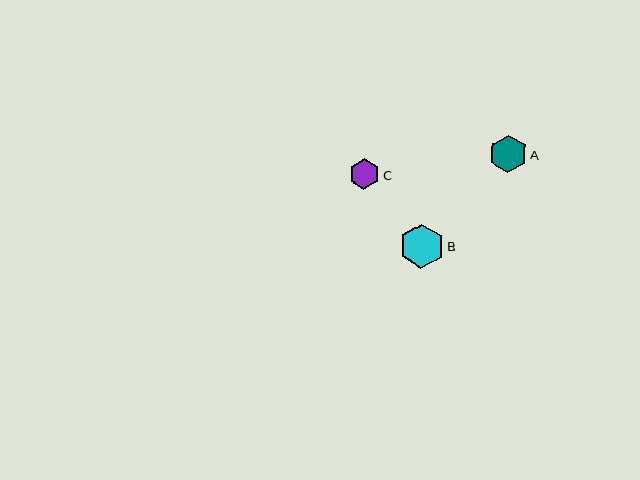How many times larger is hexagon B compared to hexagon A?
Hexagon B is approximately 1.2 times the size of hexagon A.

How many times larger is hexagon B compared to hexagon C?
Hexagon B is approximately 1.5 times the size of hexagon C.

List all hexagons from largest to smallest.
From largest to smallest: B, A, C.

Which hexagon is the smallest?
Hexagon C is the smallest with a size of approximately 31 pixels.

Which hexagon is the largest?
Hexagon B is the largest with a size of approximately 45 pixels.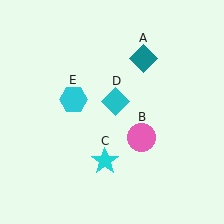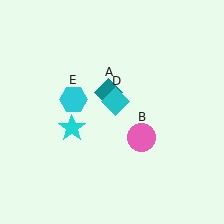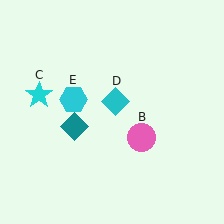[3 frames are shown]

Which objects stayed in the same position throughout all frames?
Pink circle (object B) and cyan diamond (object D) and cyan hexagon (object E) remained stationary.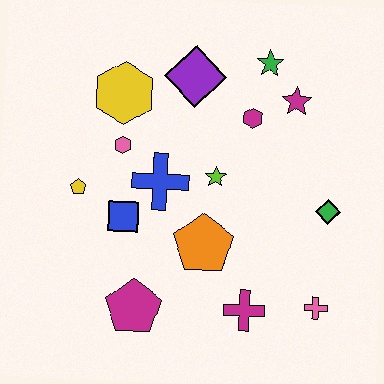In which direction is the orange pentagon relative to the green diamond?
The orange pentagon is to the left of the green diamond.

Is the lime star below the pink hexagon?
Yes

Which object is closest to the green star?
The magenta star is closest to the green star.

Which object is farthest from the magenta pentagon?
The green star is farthest from the magenta pentagon.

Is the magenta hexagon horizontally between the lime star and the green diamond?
Yes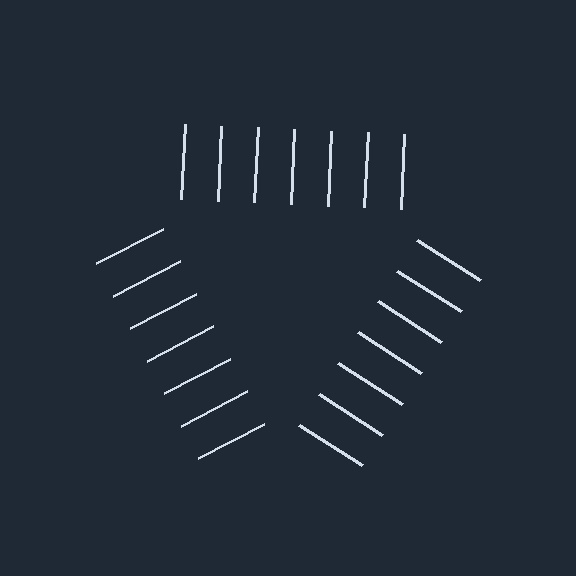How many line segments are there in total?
21 — 7 along each of the 3 edges.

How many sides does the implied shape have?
3 sides — the line-ends trace a triangle.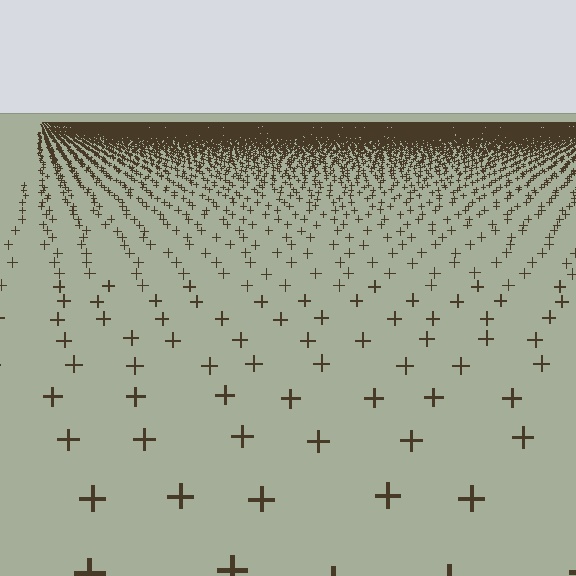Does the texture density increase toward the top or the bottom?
Density increases toward the top.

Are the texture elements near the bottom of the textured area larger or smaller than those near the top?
Larger. Near the bottom, elements are closer to the viewer and appear at a bigger on-screen size.